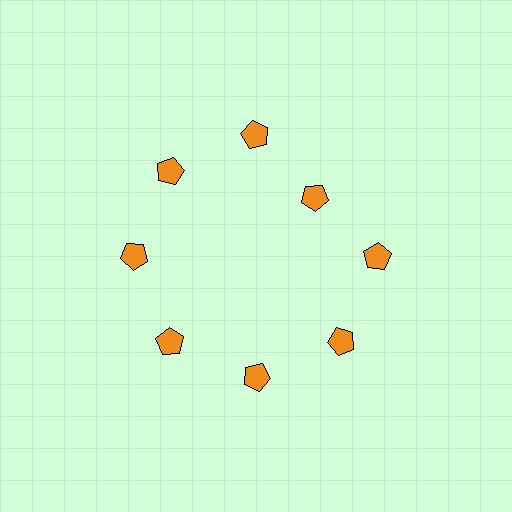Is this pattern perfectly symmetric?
No. The 8 orange pentagons are arranged in a ring, but one element near the 2 o'clock position is pulled inward toward the center, breaking the 8-fold rotational symmetry.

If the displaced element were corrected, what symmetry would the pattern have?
It would have 8-fold rotational symmetry — the pattern would map onto itself every 45 degrees.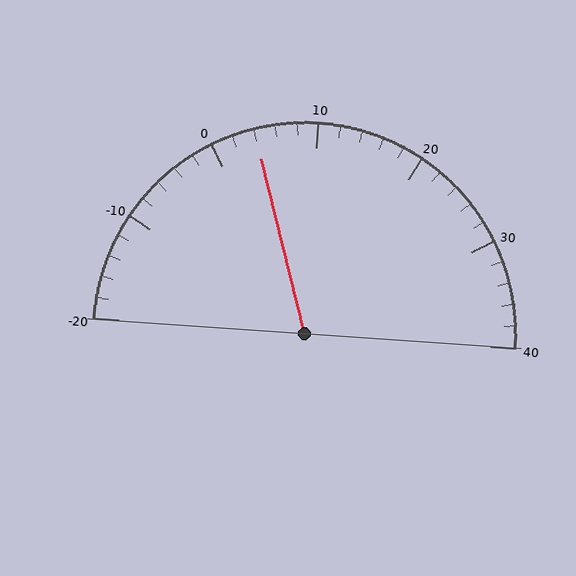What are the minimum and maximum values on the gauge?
The gauge ranges from -20 to 40.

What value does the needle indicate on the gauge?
The needle indicates approximately 4.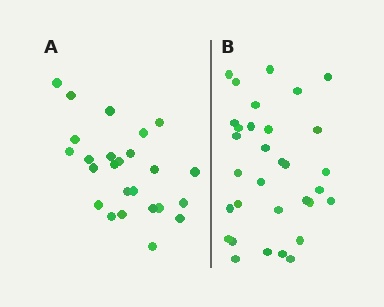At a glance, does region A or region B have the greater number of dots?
Region B (the right region) has more dots.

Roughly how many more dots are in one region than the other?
Region B has roughly 8 or so more dots than region A.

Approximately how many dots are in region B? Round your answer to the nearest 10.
About 30 dots. (The exact count is 32, which rounds to 30.)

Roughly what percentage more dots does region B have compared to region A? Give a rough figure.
About 30% more.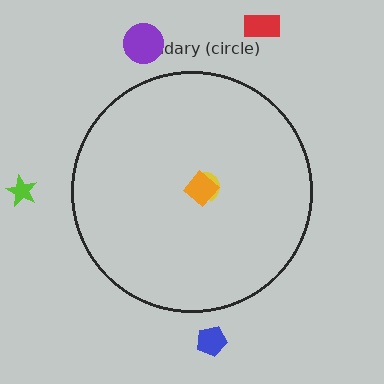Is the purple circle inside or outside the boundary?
Outside.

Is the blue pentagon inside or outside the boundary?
Outside.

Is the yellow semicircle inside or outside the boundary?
Inside.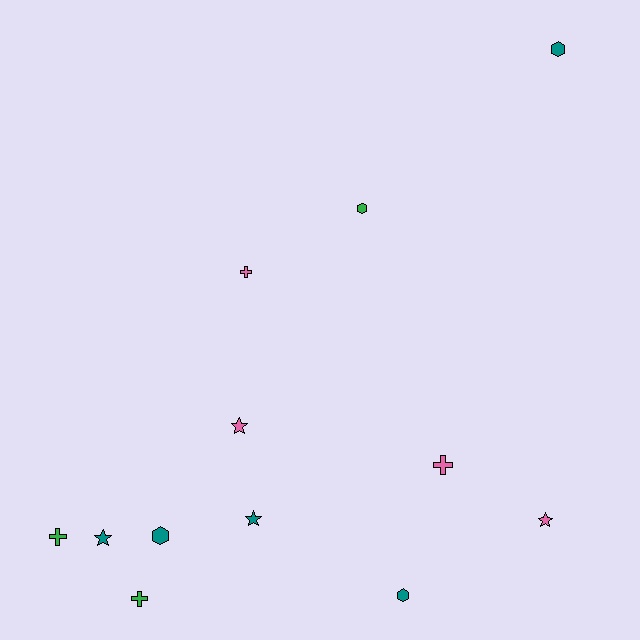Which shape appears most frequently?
Star, with 4 objects.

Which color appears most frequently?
Teal, with 5 objects.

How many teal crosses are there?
There are no teal crosses.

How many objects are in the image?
There are 12 objects.